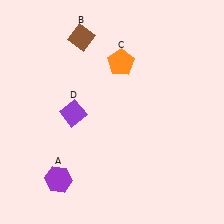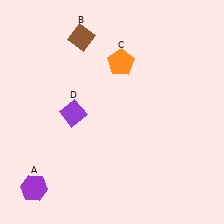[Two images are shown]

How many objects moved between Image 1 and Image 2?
1 object moved between the two images.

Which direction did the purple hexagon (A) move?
The purple hexagon (A) moved left.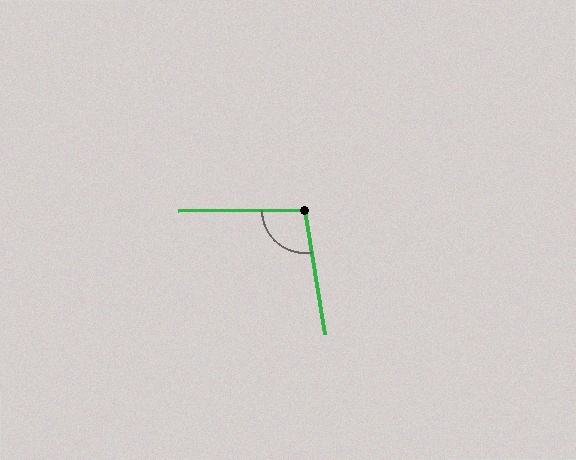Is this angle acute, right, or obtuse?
It is obtuse.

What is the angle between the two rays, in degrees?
Approximately 99 degrees.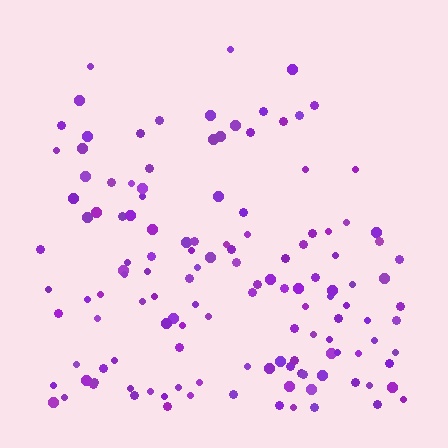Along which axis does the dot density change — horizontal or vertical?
Vertical.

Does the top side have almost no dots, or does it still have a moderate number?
Still a moderate number, just noticeably fewer than the bottom.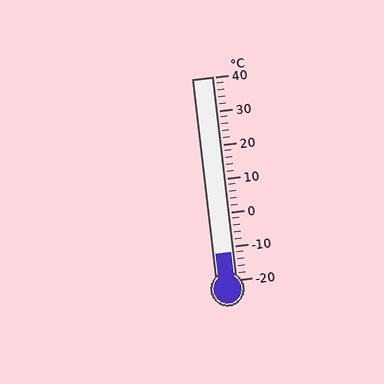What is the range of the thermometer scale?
The thermometer scale ranges from -20°C to 40°C.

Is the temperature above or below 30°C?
The temperature is below 30°C.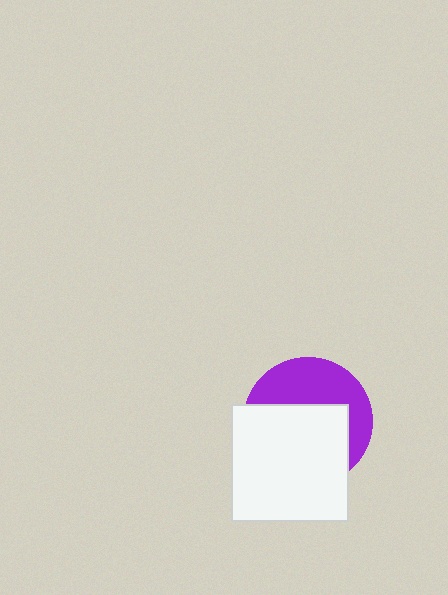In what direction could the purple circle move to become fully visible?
The purple circle could move up. That would shift it out from behind the white square entirely.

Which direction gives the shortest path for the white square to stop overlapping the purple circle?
Moving down gives the shortest separation.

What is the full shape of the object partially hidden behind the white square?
The partially hidden object is a purple circle.